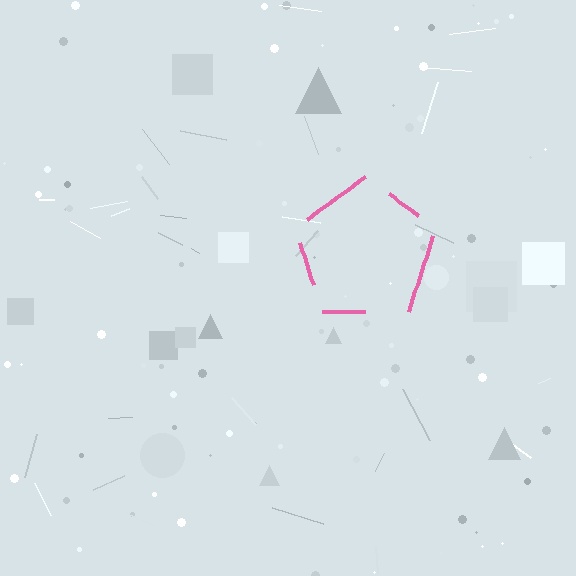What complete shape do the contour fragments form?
The contour fragments form a pentagon.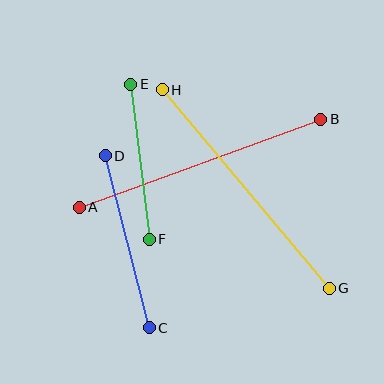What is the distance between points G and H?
The distance is approximately 260 pixels.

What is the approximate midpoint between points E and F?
The midpoint is at approximately (140, 162) pixels.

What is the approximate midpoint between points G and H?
The midpoint is at approximately (246, 189) pixels.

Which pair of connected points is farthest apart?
Points G and H are farthest apart.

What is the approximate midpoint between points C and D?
The midpoint is at approximately (127, 242) pixels.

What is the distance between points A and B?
The distance is approximately 257 pixels.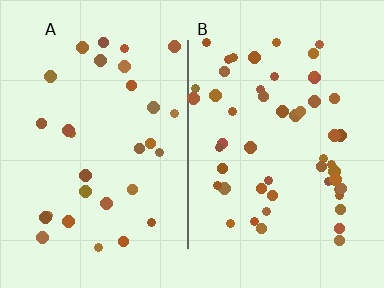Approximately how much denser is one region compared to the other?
Approximately 1.7× — region B over region A.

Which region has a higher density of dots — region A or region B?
B (the right).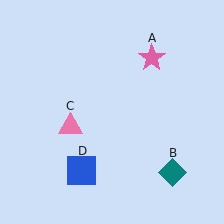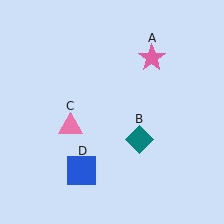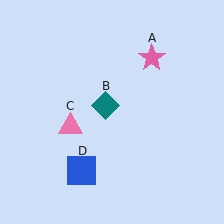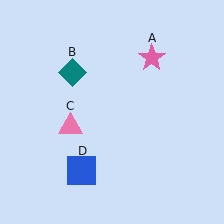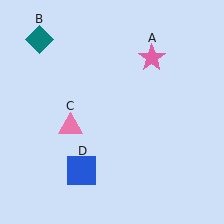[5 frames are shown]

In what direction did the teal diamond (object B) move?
The teal diamond (object B) moved up and to the left.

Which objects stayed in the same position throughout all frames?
Pink star (object A) and pink triangle (object C) and blue square (object D) remained stationary.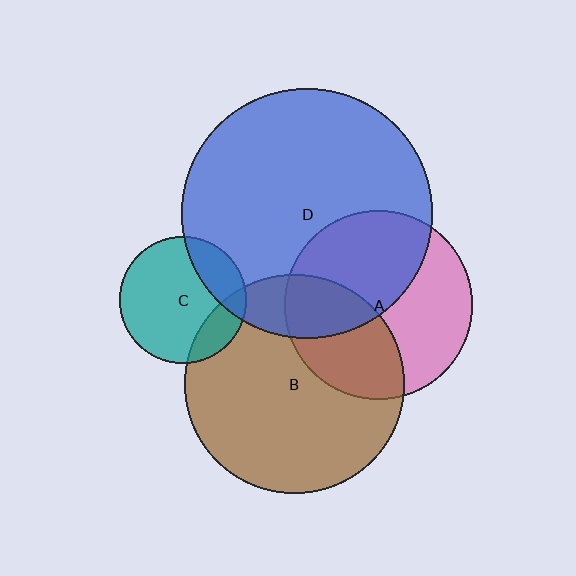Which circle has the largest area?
Circle D (blue).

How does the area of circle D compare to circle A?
Approximately 1.8 times.